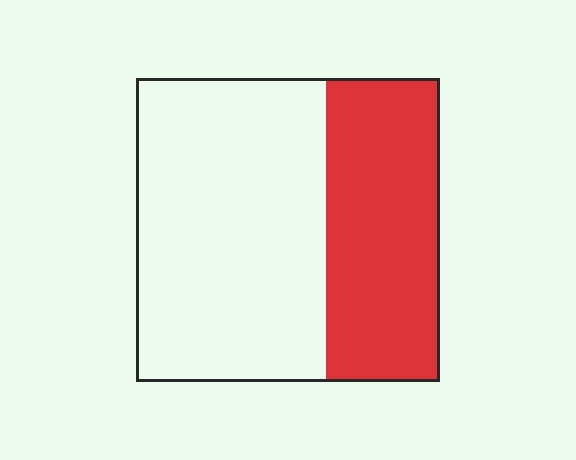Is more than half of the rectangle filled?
No.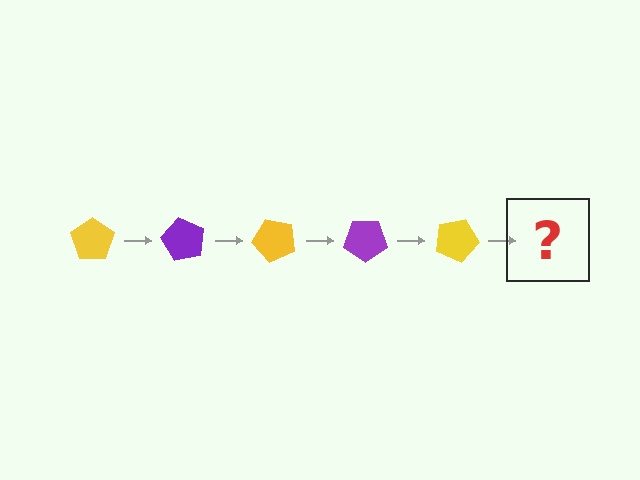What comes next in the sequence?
The next element should be a purple pentagon, rotated 300 degrees from the start.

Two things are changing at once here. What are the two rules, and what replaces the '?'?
The two rules are that it rotates 60 degrees each step and the color cycles through yellow and purple. The '?' should be a purple pentagon, rotated 300 degrees from the start.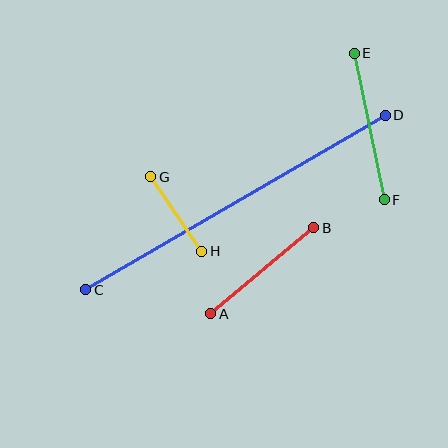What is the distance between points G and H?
The distance is approximately 90 pixels.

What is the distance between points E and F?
The distance is approximately 150 pixels.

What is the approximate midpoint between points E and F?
The midpoint is at approximately (369, 127) pixels.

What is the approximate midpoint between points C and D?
The midpoint is at approximately (235, 202) pixels.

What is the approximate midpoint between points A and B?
The midpoint is at approximately (262, 271) pixels.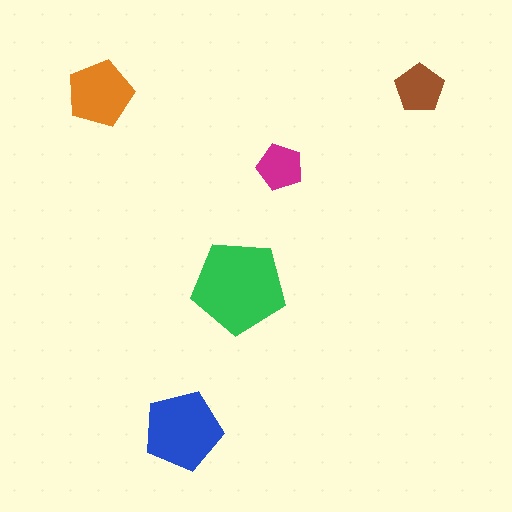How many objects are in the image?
There are 5 objects in the image.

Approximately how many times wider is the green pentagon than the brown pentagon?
About 2 times wider.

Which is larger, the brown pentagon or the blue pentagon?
The blue one.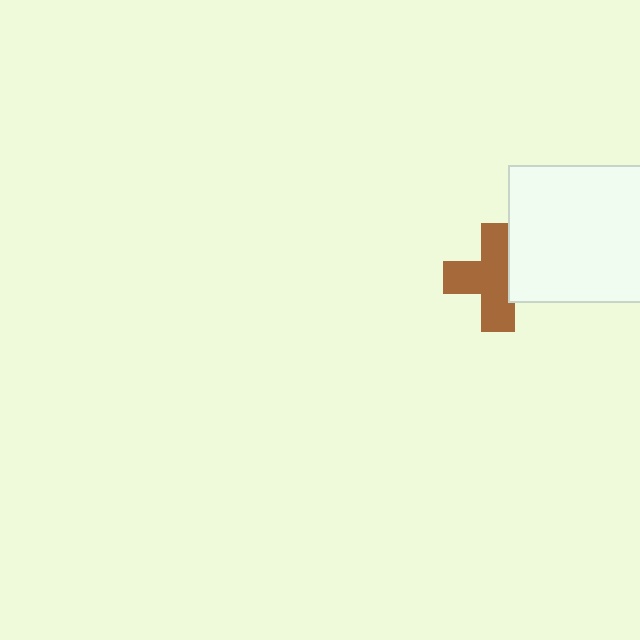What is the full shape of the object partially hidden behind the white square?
The partially hidden object is a brown cross.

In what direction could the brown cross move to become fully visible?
The brown cross could move left. That would shift it out from behind the white square entirely.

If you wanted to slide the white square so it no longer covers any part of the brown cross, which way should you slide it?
Slide it right — that is the most direct way to separate the two shapes.